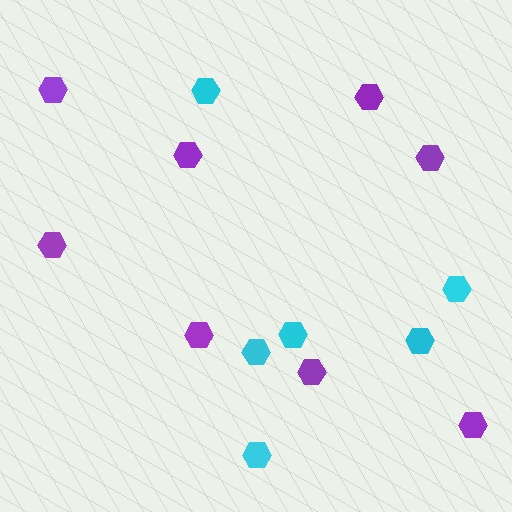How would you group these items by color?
There are 2 groups: one group of purple hexagons (8) and one group of cyan hexagons (6).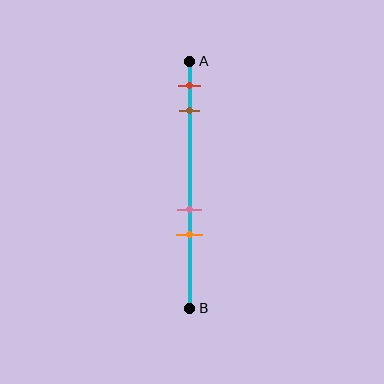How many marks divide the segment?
There are 4 marks dividing the segment.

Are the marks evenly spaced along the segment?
No, the marks are not evenly spaced.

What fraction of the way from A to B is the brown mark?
The brown mark is approximately 20% (0.2) of the way from A to B.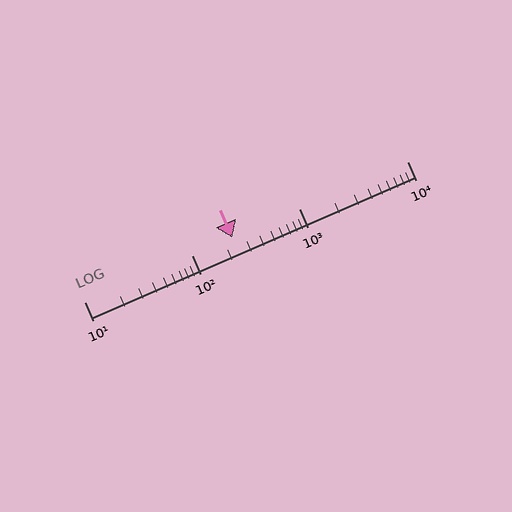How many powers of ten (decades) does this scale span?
The scale spans 3 decades, from 10 to 10000.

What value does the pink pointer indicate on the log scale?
The pointer indicates approximately 240.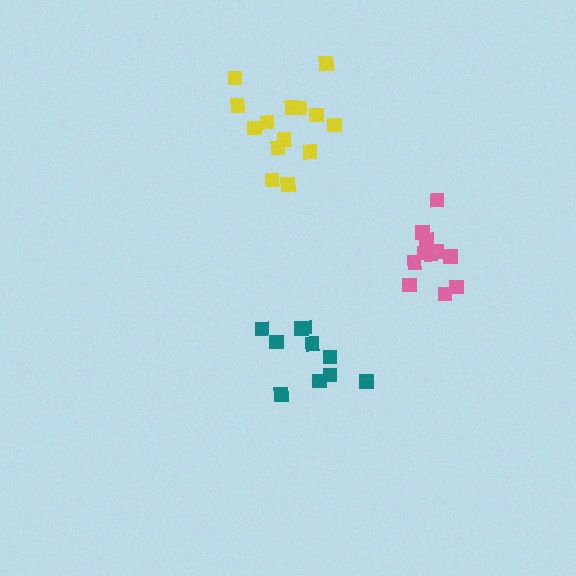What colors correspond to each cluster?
The clusters are colored: yellow, teal, pink.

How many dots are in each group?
Group 1: 14 dots, Group 2: 10 dots, Group 3: 11 dots (35 total).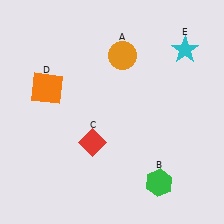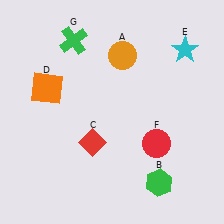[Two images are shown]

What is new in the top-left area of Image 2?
A green cross (G) was added in the top-left area of Image 2.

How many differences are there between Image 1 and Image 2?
There are 2 differences between the two images.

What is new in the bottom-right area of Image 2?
A red circle (F) was added in the bottom-right area of Image 2.